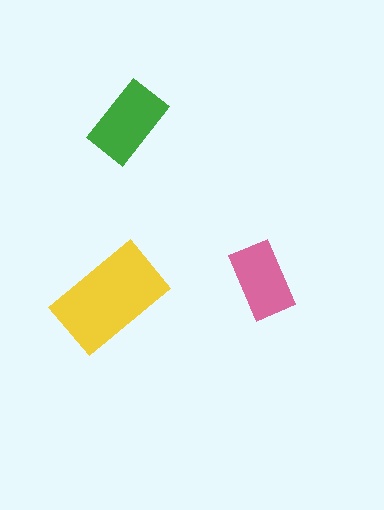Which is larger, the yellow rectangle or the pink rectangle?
The yellow one.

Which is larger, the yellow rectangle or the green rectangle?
The yellow one.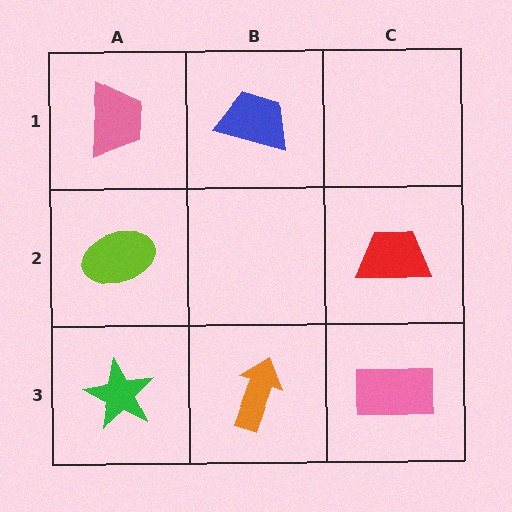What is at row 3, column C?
A pink rectangle.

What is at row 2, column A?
A lime ellipse.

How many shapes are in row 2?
2 shapes.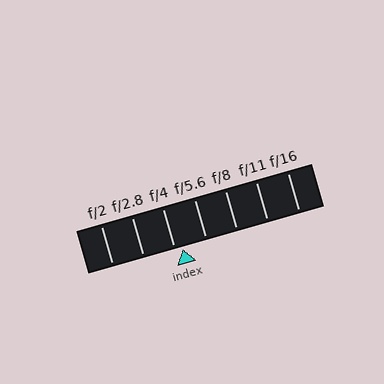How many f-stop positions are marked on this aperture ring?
There are 7 f-stop positions marked.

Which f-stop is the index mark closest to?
The index mark is closest to f/4.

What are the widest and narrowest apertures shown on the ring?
The widest aperture shown is f/2 and the narrowest is f/16.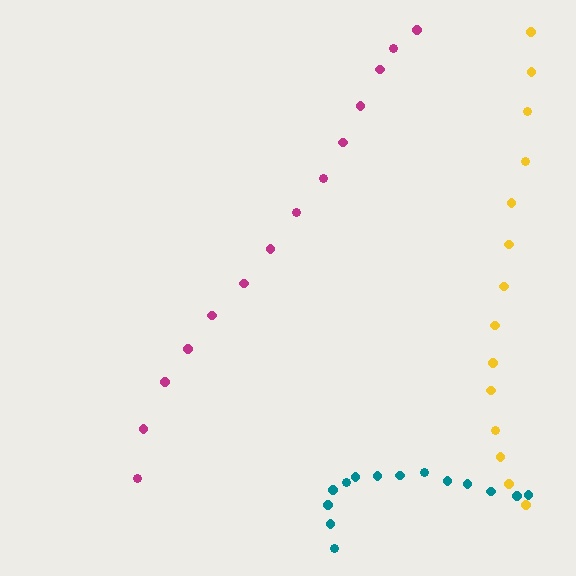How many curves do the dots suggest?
There are 3 distinct paths.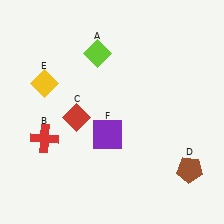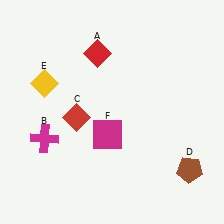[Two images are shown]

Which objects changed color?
A changed from lime to red. B changed from red to magenta. F changed from purple to magenta.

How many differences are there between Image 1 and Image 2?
There are 3 differences between the two images.